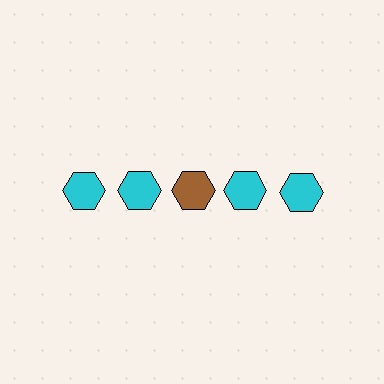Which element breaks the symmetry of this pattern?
The brown hexagon in the top row, center column breaks the symmetry. All other shapes are cyan hexagons.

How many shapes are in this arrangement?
There are 5 shapes arranged in a grid pattern.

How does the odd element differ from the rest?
It has a different color: brown instead of cyan.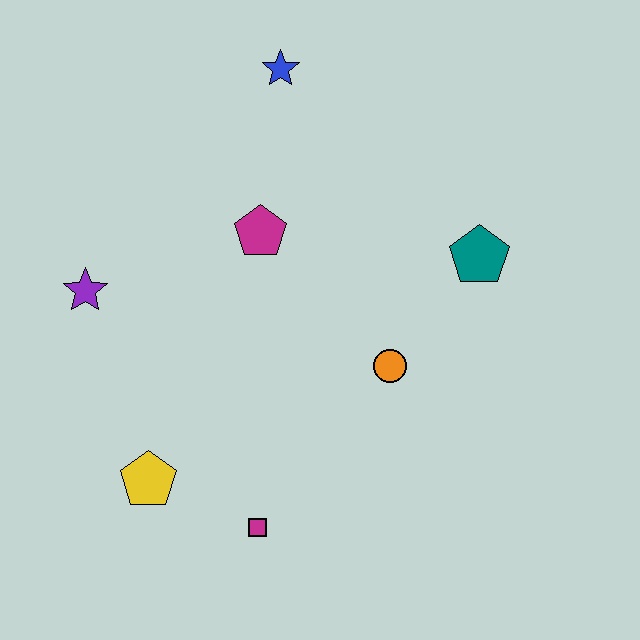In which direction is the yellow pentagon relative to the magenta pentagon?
The yellow pentagon is below the magenta pentagon.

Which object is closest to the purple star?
The magenta pentagon is closest to the purple star.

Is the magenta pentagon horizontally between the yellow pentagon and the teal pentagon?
Yes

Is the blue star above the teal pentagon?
Yes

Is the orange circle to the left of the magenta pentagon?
No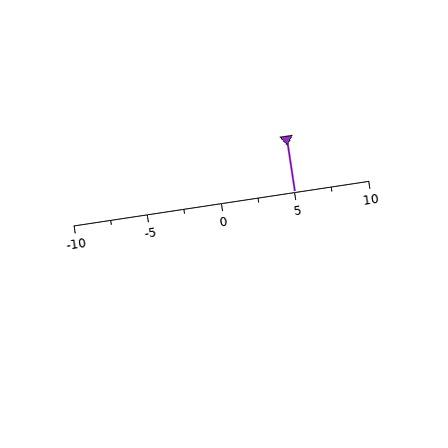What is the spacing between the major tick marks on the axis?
The major ticks are spaced 5 apart.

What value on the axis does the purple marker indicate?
The marker indicates approximately 5.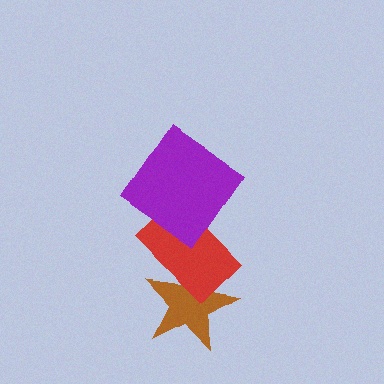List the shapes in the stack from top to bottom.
From top to bottom: the purple diamond, the red rectangle, the brown star.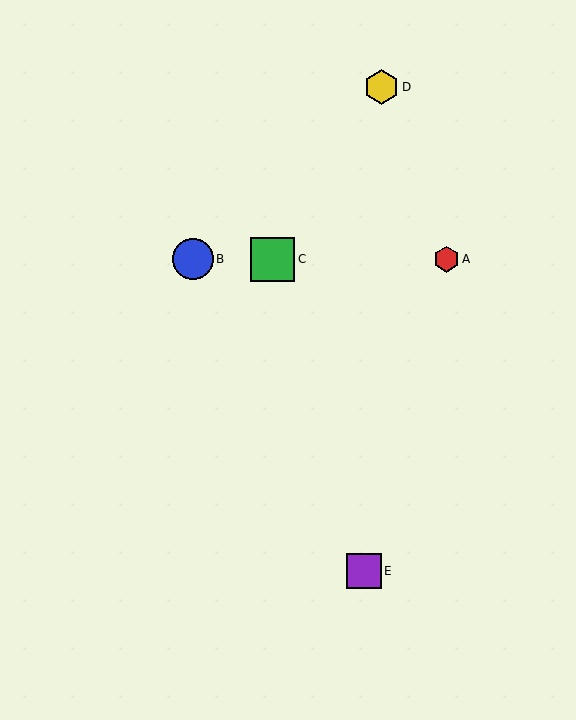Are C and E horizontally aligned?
No, C is at y≈259 and E is at y≈571.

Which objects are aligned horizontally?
Objects A, B, C are aligned horizontally.